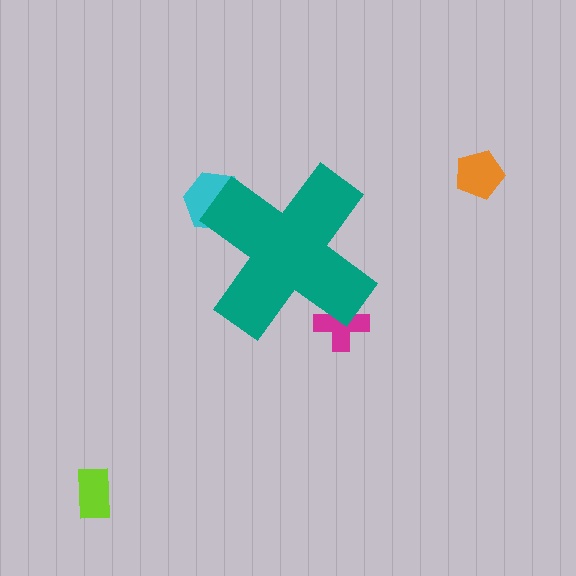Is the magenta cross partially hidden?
Yes, the magenta cross is partially hidden behind the teal cross.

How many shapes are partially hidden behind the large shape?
2 shapes are partially hidden.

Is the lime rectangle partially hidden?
No, the lime rectangle is fully visible.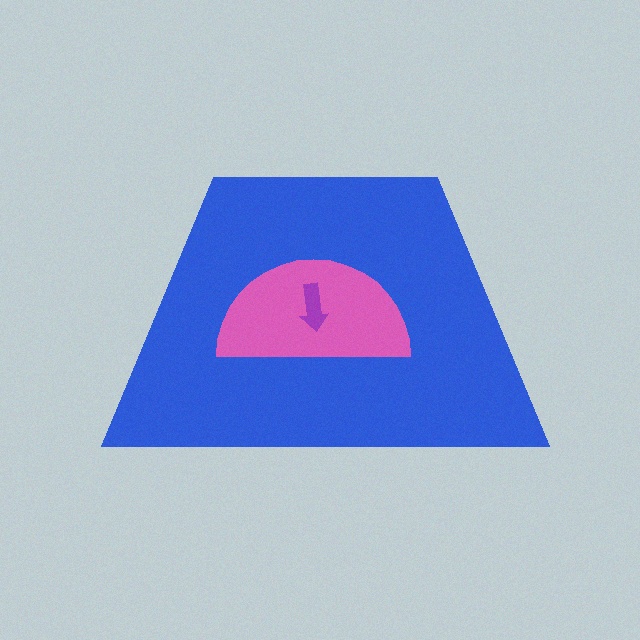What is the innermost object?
The purple arrow.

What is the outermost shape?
The blue trapezoid.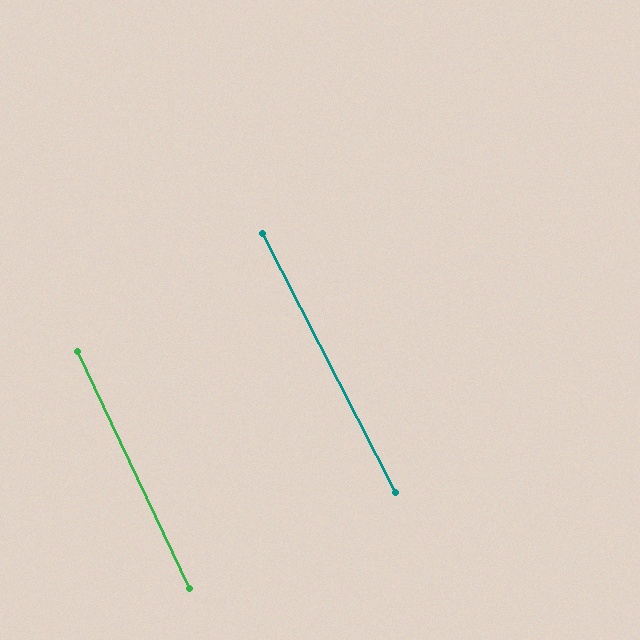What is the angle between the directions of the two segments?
Approximately 2 degrees.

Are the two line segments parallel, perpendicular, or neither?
Parallel — their directions differ by only 1.8°.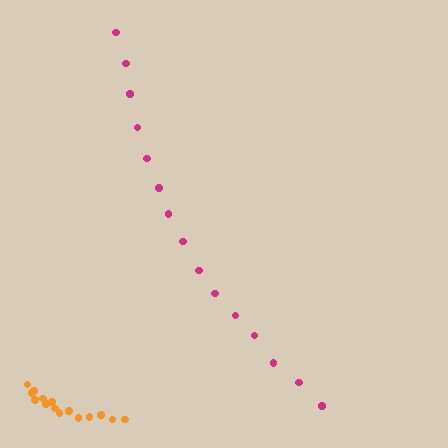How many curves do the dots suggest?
There are 2 distinct paths.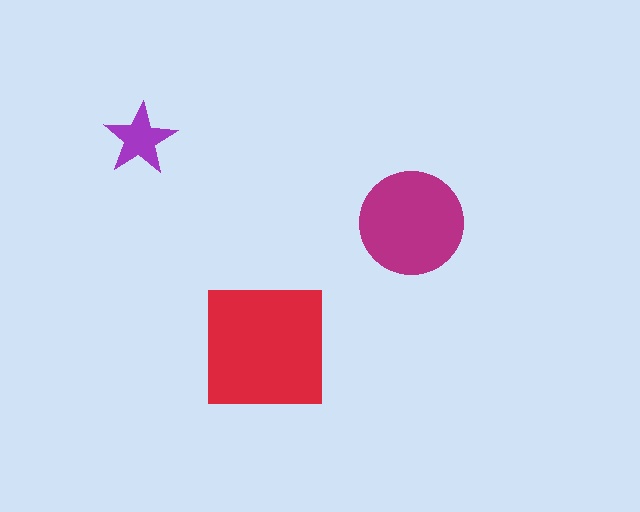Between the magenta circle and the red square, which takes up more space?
The red square.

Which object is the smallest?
The purple star.